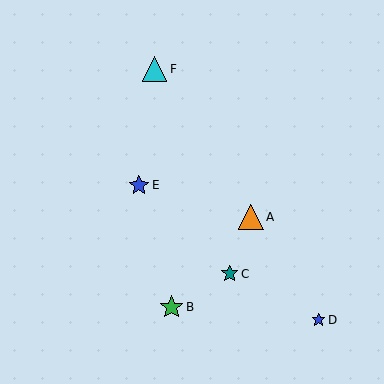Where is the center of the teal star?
The center of the teal star is at (230, 274).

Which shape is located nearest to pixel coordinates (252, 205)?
The orange triangle (labeled A) at (251, 217) is nearest to that location.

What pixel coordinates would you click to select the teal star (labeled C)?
Click at (230, 274) to select the teal star C.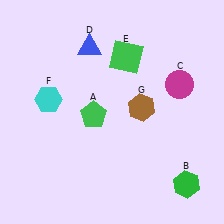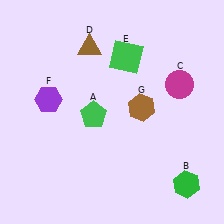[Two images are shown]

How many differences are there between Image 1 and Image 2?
There are 2 differences between the two images.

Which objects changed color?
D changed from blue to brown. F changed from cyan to purple.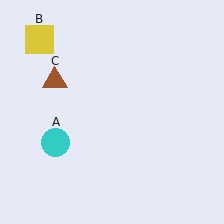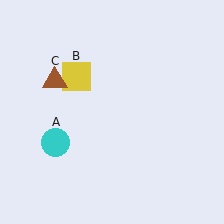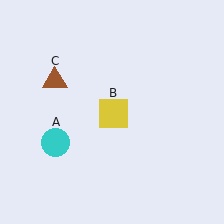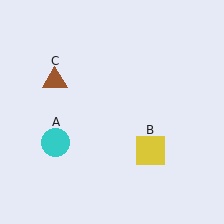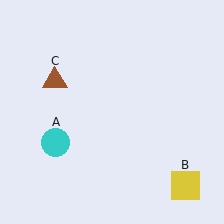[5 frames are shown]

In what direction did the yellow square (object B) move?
The yellow square (object B) moved down and to the right.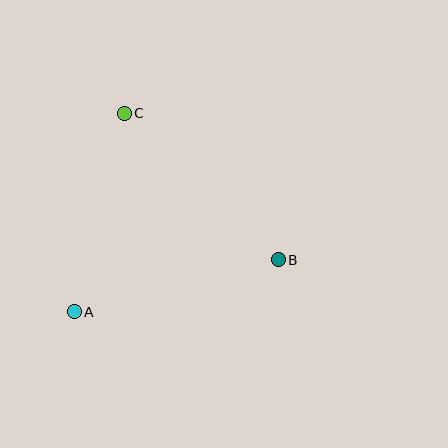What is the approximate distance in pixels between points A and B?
The distance between A and B is approximately 210 pixels.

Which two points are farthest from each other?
Points B and C are farthest from each other.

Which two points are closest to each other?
Points A and C are closest to each other.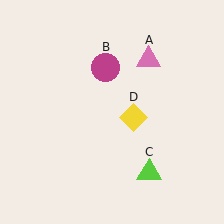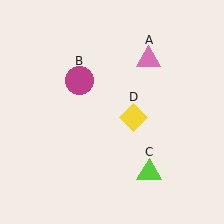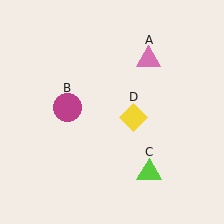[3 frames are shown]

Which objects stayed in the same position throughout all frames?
Pink triangle (object A) and lime triangle (object C) and yellow diamond (object D) remained stationary.